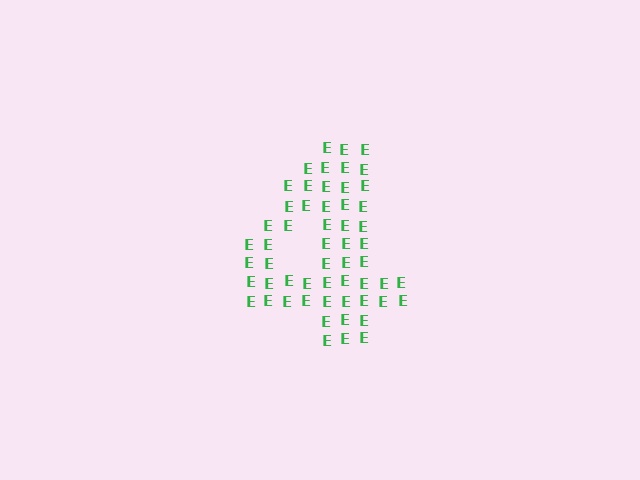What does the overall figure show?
The overall figure shows the digit 4.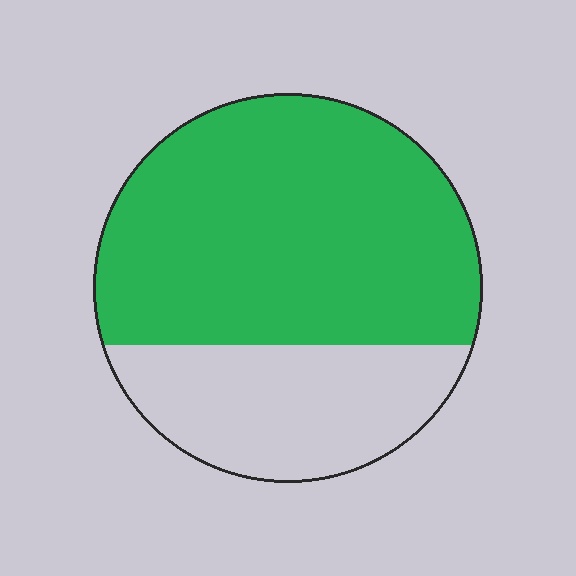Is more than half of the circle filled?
Yes.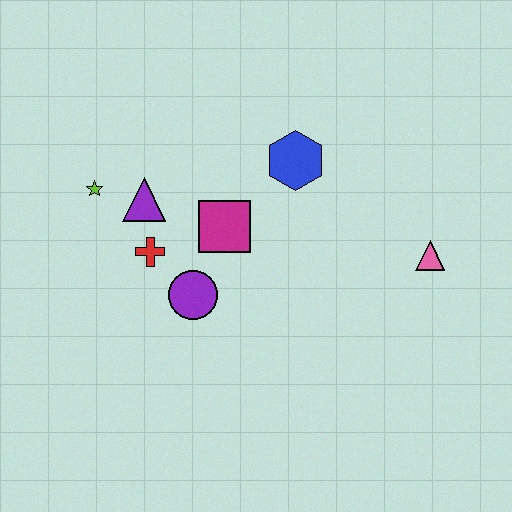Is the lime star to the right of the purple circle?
No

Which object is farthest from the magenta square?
The pink triangle is farthest from the magenta square.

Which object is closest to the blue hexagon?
The magenta square is closest to the blue hexagon.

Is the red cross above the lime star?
No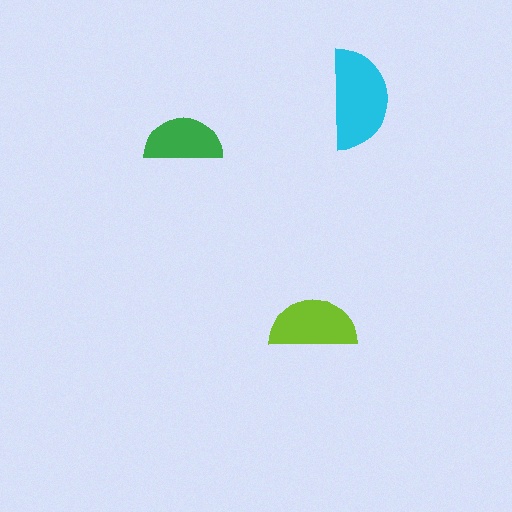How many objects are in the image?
There are 3 objects in the image.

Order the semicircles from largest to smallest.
the cyan one, the lime one, the green one.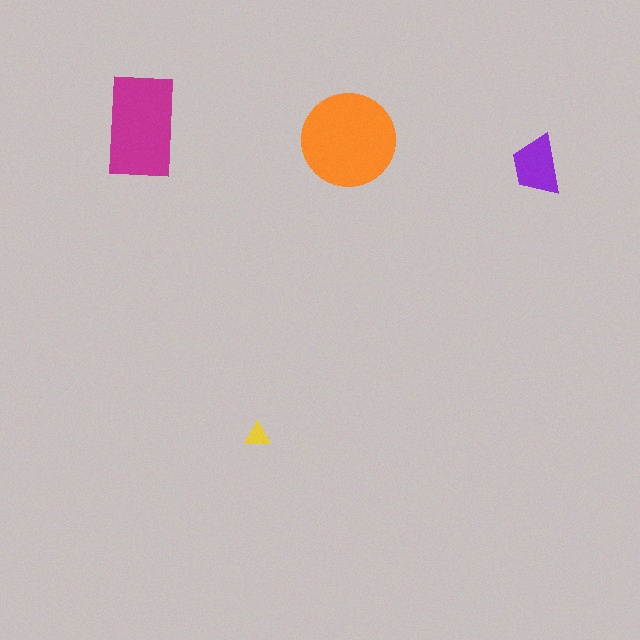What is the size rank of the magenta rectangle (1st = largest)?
2nd.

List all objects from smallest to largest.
The yellow triangle, the purple trapezoid, the magenta rectangle, the orange circle.